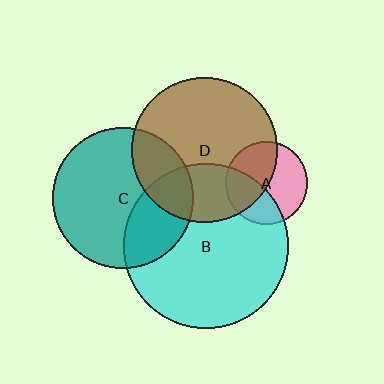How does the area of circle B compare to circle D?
Approximately 1.3 times.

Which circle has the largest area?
Circle B (cyan).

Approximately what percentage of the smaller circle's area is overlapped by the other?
Approximately 30%.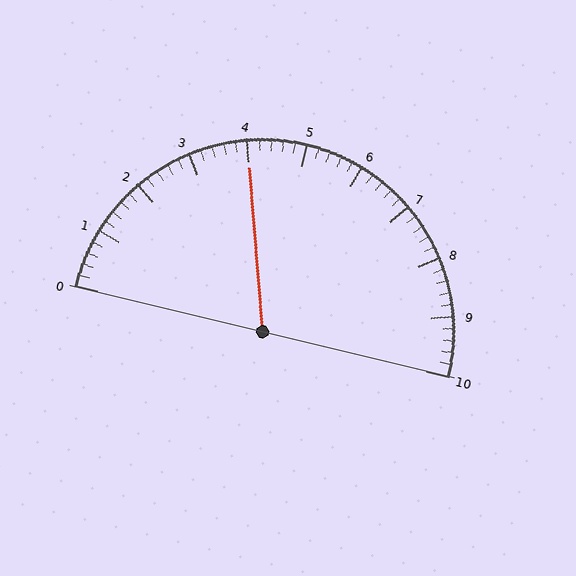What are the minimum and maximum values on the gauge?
The gauge ranges from 0 to 10.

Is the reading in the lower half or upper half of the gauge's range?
The reading is in the lower half of the range (0 to 10).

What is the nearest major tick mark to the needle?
The nearest major tick mark is 4.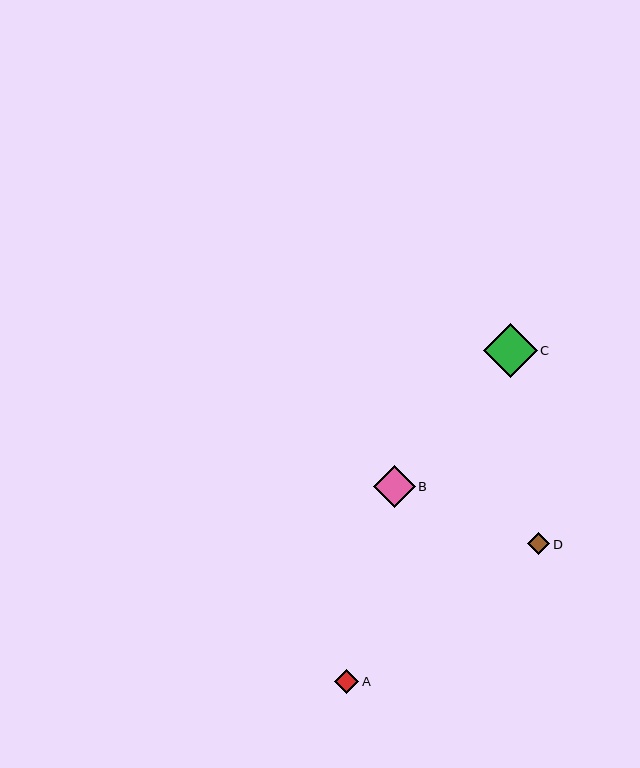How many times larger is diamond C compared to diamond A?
Diamond C is approximately 2.3 times the size of diamond A.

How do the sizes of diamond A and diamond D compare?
Diamond A and diamond D are approximately the same size.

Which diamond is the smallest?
Diamond D is the smallest with a size of approximately 22 pixels.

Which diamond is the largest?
Diamond C is the largest with a size of approximately 54 pixels.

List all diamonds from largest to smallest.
From largest to smallest: C, B, A, D.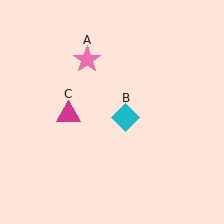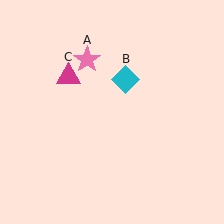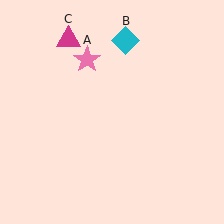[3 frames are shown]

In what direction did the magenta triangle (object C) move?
The magenta triangle (object C) moved up.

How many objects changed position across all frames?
2 objects changed position: cyan diamond (object B), magenta triangle (object C).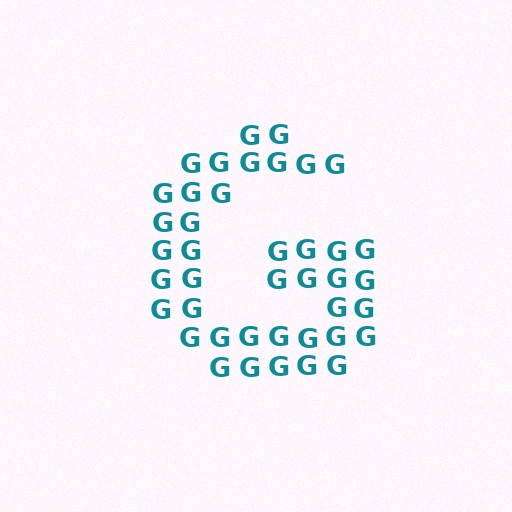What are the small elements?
The small elements are letter G's.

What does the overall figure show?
The overall figure shows the letter G.